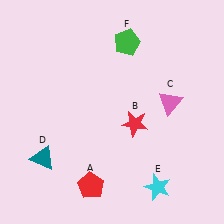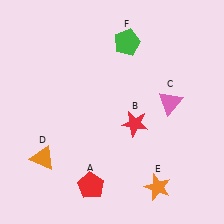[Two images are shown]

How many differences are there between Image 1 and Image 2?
There are 2 differences between the two images.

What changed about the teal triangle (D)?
In Image 1, D is teal. In Image 2, it changed to orange.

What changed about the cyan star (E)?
In Image 1, E is cyan. In Image 2, it changed to orange.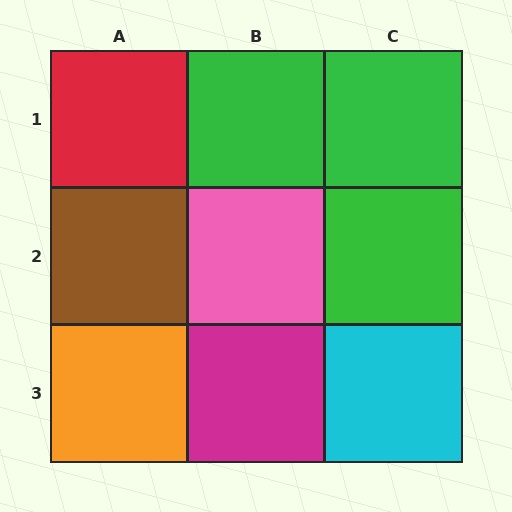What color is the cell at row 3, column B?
Magenta.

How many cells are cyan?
1 cell is cyan.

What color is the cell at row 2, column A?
Brown.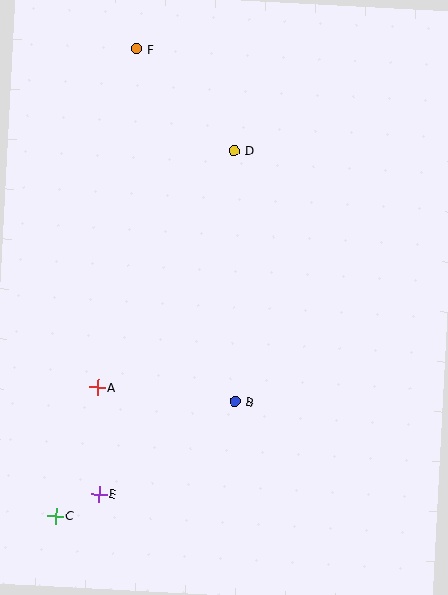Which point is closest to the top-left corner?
Point F is closest to the top-left corner.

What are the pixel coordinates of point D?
Point D is at (235, 150).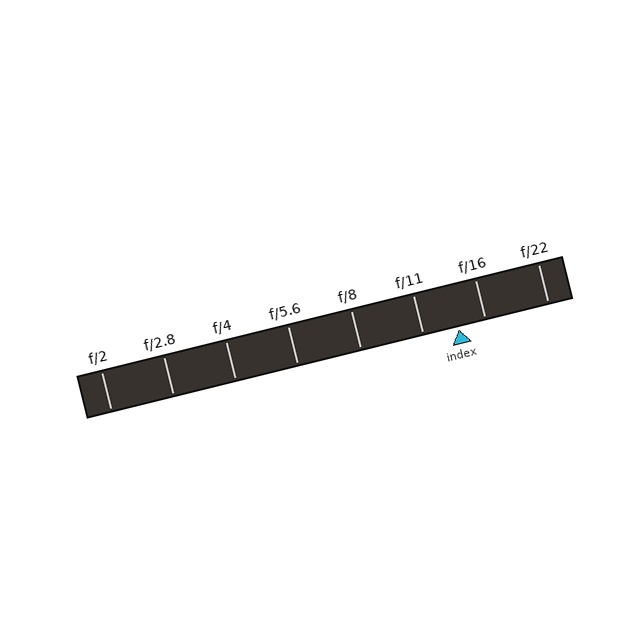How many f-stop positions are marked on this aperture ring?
There are 8 f-stop positions marked.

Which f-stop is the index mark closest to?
The index mark is closest to f/16.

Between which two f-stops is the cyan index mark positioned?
The index mark is between f/11 and f/16.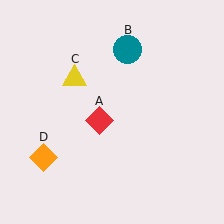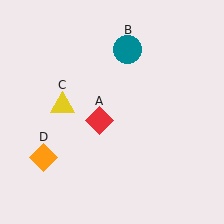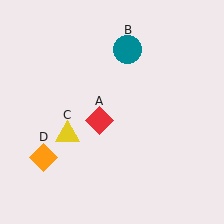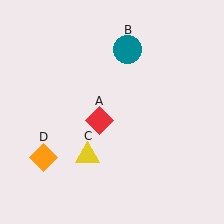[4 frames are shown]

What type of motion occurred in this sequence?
The yellow triangle (object C) rotated counterclockwise around the center of the scene.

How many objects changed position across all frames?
1 object changed position: yellow triangle (object C).